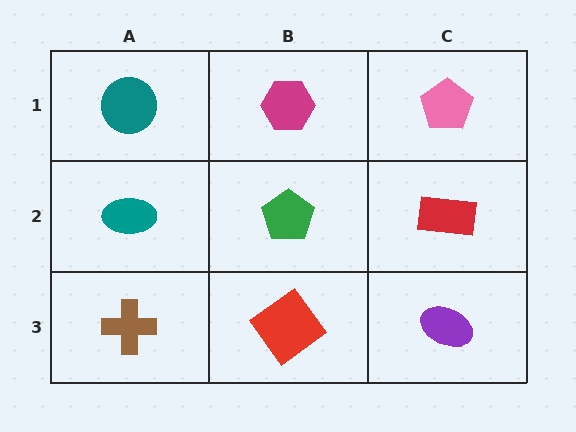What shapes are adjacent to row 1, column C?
A red rectangle (row 2, column C), a magenta hexagon (row 1, column B).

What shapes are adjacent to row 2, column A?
A teal circle (row 1, column A), a brown cross (row 3, column A), a green pentagon (row 2, column B).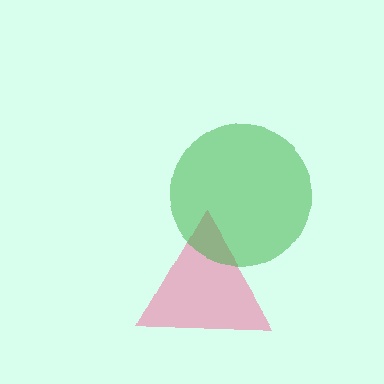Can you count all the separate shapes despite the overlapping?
Yes, there are 2 separate shapes.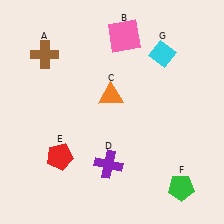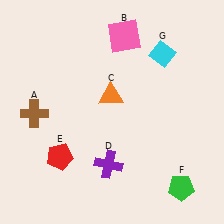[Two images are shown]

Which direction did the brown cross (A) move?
The brown cross (A) moved down.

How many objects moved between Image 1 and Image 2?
1 object moved between the two images.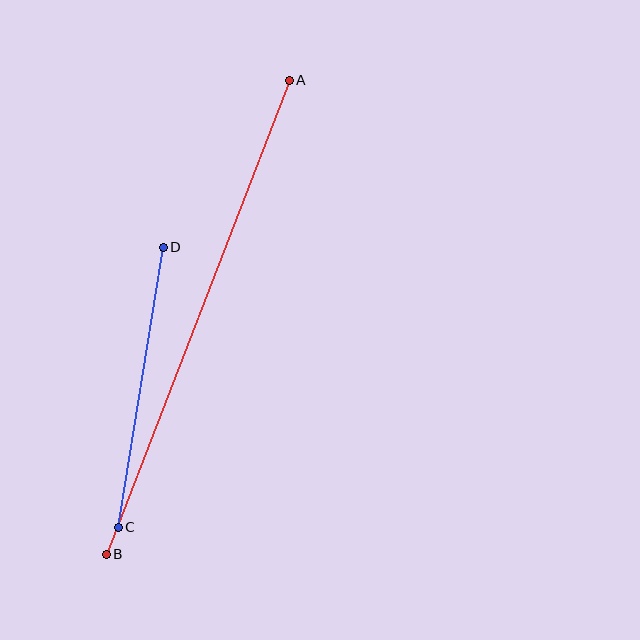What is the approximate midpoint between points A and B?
The midpoint is at approximately (198, 317) pixels.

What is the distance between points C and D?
The distance is approximately 283 pixels.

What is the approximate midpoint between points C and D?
The midpoint is at approximately (141, 387) pixels.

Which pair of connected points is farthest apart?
Points A and B are farthest apart.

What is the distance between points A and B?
The distance is approximately 508 pixels.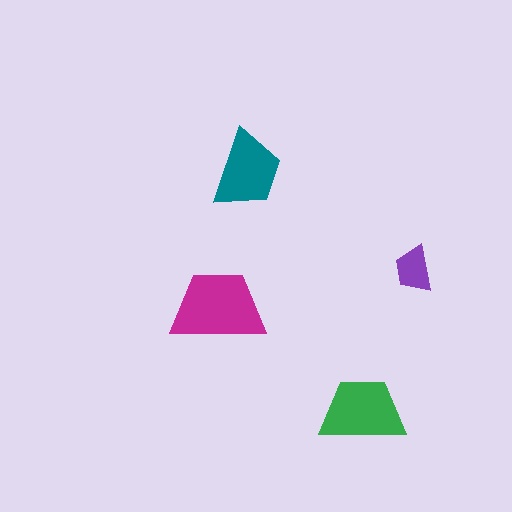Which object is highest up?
The teal trapezoid is topmost.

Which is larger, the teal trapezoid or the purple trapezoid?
The teal one.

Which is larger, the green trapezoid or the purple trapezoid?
The green one.